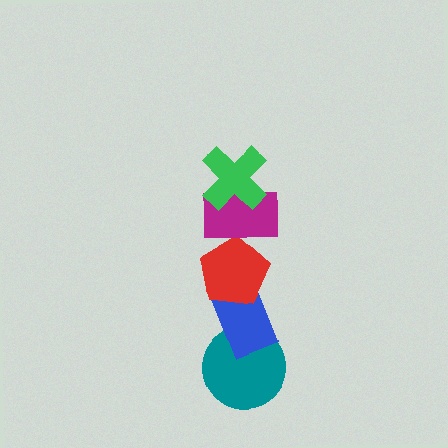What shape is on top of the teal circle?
The blue rectangle is on top of the teal circle.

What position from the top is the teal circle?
The teal circle is 5th from the top.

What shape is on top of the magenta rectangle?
The green cross is on top of the magenta rectangle.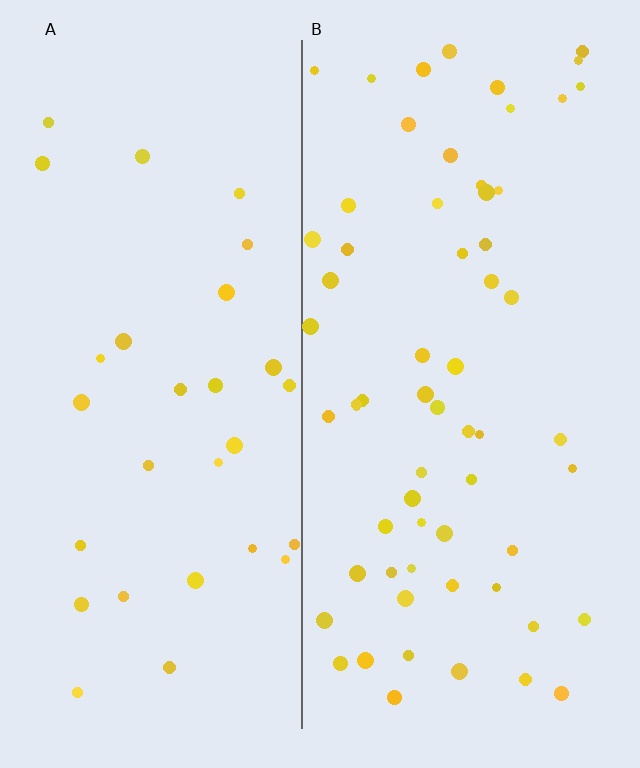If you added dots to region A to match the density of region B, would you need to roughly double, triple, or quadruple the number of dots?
Approximately double.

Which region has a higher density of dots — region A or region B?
B (the right).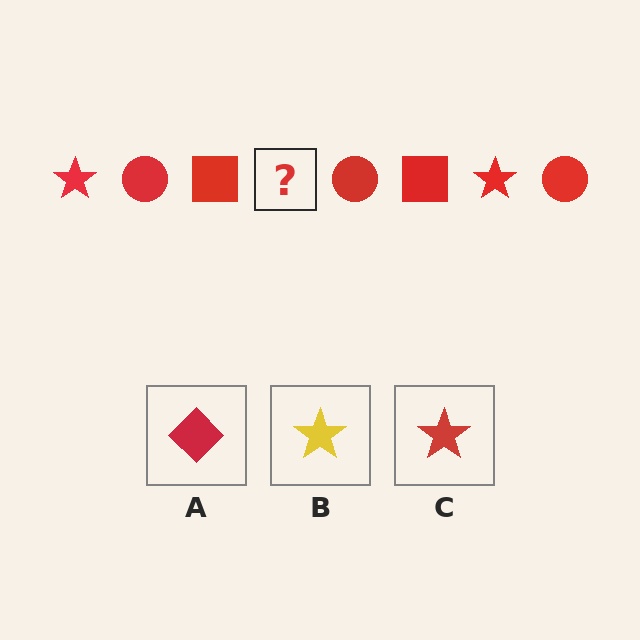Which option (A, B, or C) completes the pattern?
C.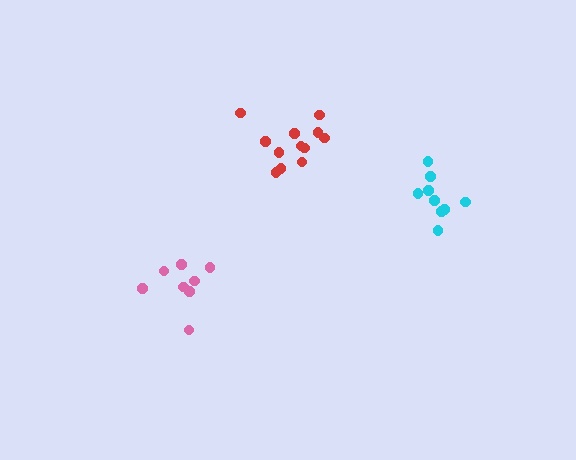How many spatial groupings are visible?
There are 3 spatial groupings.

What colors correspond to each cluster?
The clusters are colored: cyan, red, pink.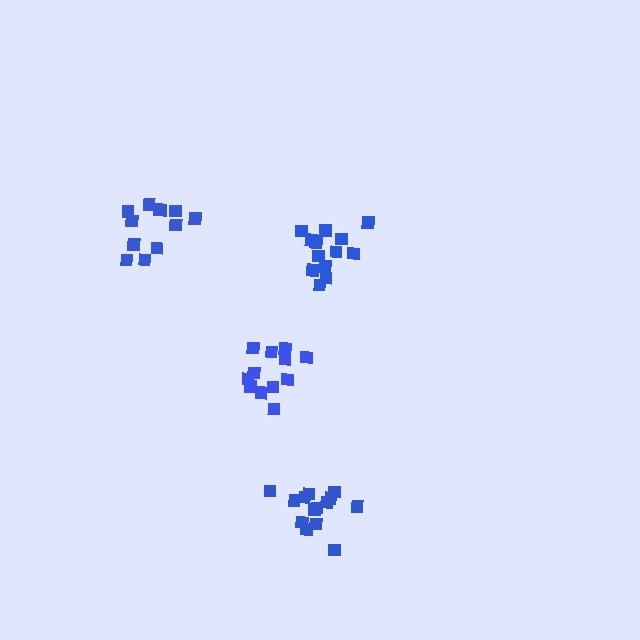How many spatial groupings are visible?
There are 4 spatial groupings.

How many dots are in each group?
Group 1: 12 dots, Group 2: 15 dots, Group 3: 14 dots, Group 4: 12 dots (53 total).